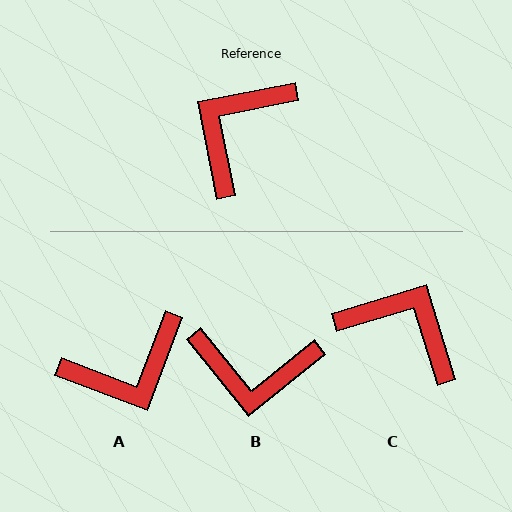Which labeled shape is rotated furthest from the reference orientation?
A, about 148 degrees away.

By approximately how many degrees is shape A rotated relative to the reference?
Approximately 148 degrees counter-clockwise.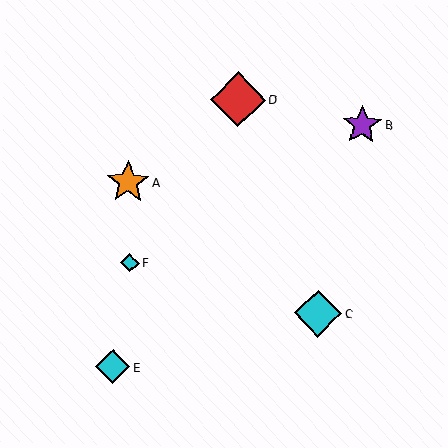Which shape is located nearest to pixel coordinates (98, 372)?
The cyan diamond (labeled E) at (113, 367) is nearest to that location.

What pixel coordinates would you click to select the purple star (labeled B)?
Click at (362, 125) to select the purple star B.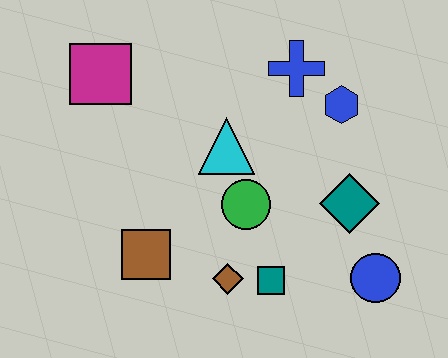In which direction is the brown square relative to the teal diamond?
The brown square is to the left of the teal diamond.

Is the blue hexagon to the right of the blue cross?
Yes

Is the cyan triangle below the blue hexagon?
Yes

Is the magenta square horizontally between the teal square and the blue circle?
No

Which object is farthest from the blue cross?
The brown square is farthest from the blue cross.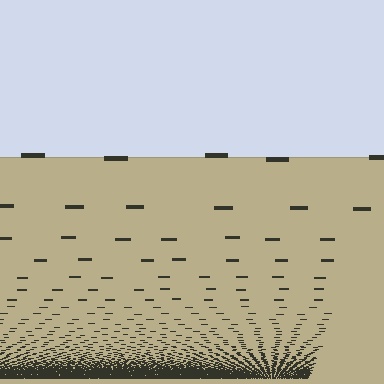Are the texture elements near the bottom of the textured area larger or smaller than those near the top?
Smaller. The gradient is inverted — elements near the bottom are smaller and denser.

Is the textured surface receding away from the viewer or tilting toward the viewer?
The surface appears to tilt toward the viewer. Texture elements get larger and sparser toward the top.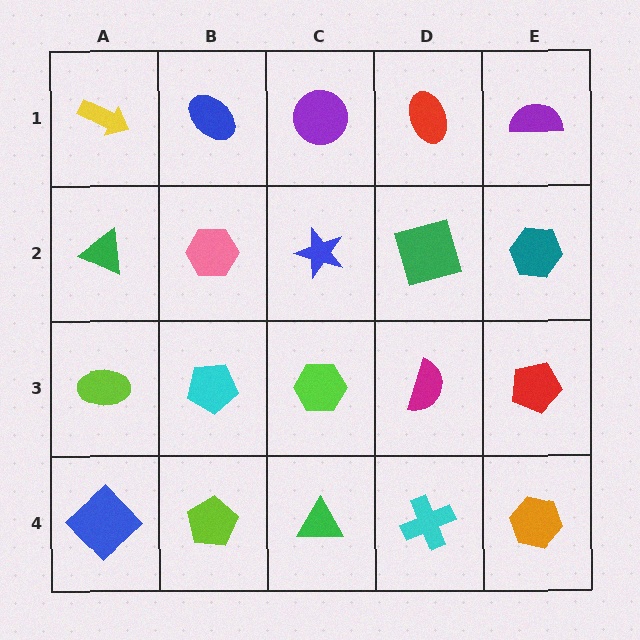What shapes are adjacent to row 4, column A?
A lime ellipse (row 3, column A), a lime pentagon (row 4, column B).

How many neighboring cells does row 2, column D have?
4.